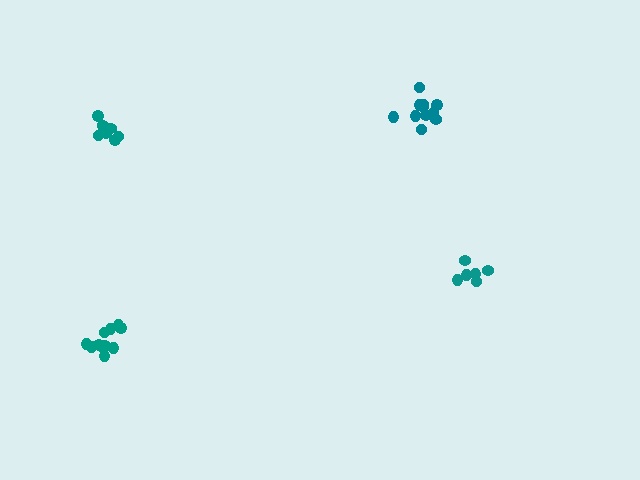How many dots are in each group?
Group 1: 11 dots, Group 2: 6 dots, Group 3: 8 dots, Group 4: 11 dots (36 total).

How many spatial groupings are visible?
There are 4 spatial groupings.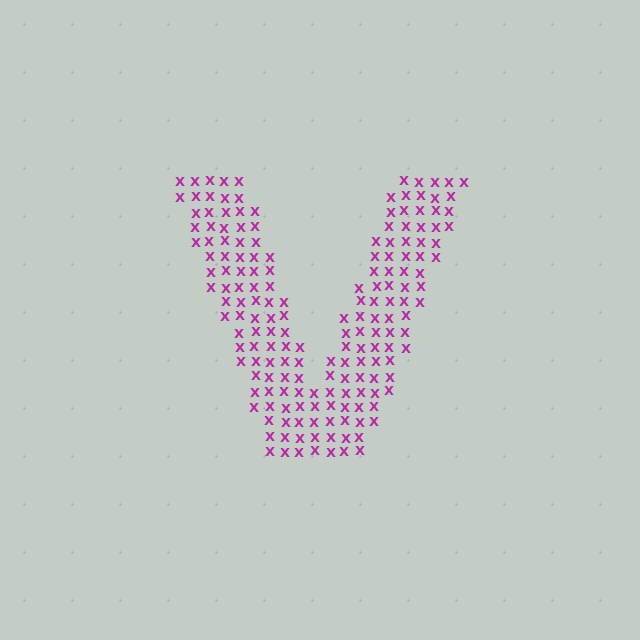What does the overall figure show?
The overall figure shows the letter V.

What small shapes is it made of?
It is made of small letter X's.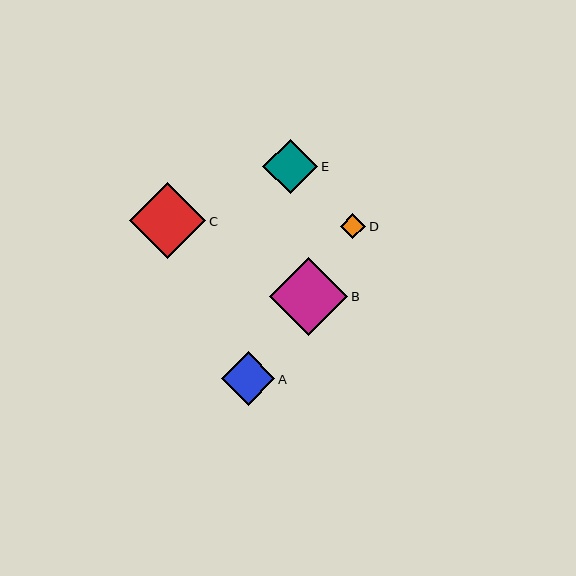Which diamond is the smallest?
Diamond D is the smallest with a size of approximately 25 pixels.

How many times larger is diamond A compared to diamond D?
Diamond A is approximately 2.1 times the size of diamond D.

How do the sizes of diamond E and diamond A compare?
Diamond E and diamond A are approximately the same size.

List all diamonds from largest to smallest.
From largest to smallest: B, C, E, A, D.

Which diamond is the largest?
Diamond B is the largest with a size of approximately 78 pixels.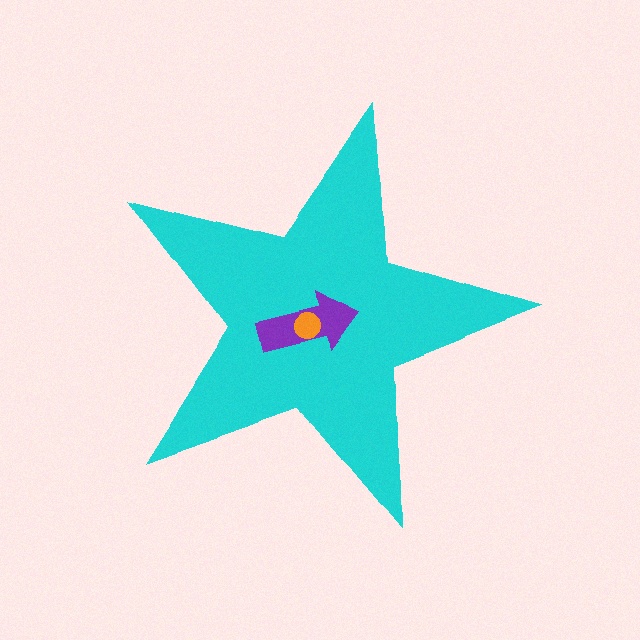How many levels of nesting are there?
3.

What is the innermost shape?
The orange circle.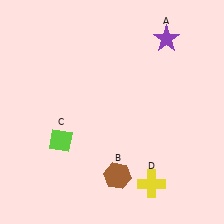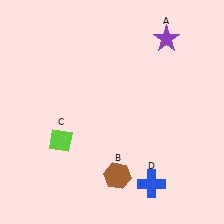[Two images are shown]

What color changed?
The cross (D) changed from yellow in Image 1 to blue in Image 2.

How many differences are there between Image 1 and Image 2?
There is 1 difference between the two images.